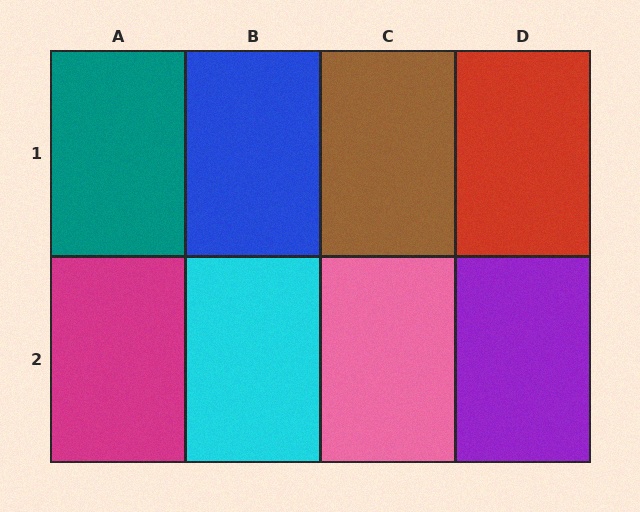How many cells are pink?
1 cell is pink.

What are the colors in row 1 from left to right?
Teal, blue, brown, red.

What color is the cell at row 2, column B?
Cyan.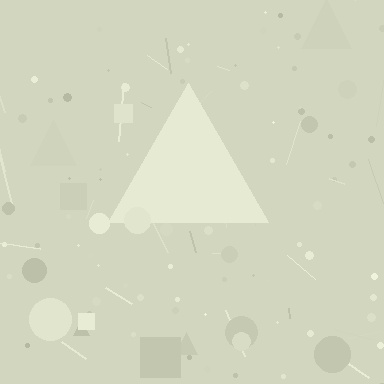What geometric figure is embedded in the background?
A triangle is embedded in the background.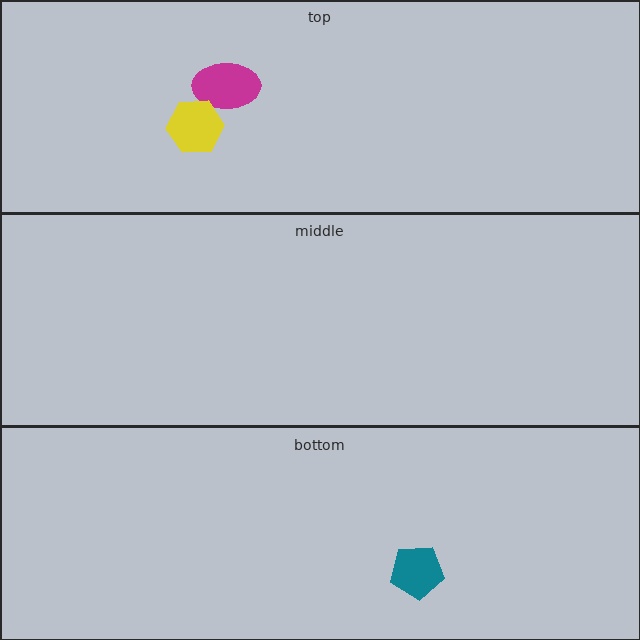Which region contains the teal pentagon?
The bottom region.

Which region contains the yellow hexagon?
The top region.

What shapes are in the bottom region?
The teal pentagon.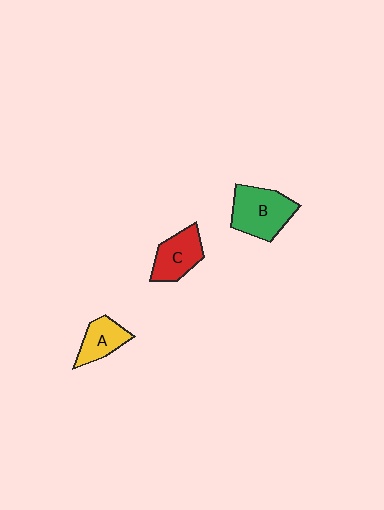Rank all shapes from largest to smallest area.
From largest to smallest: B (green), C (red), A (yellow).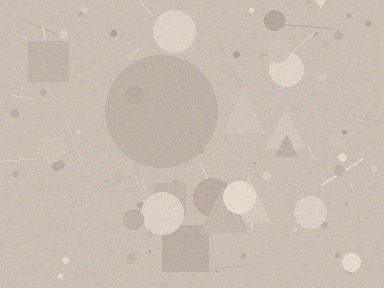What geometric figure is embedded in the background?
A circle is embedded in the background.